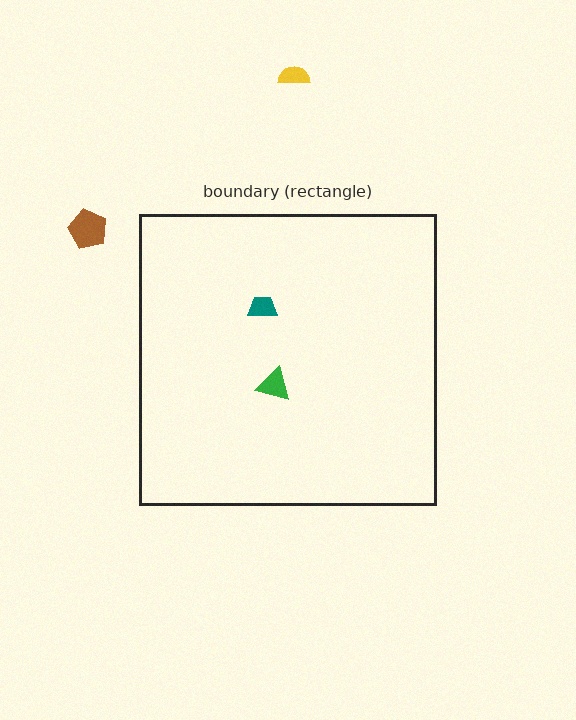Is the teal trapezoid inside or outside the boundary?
Inside.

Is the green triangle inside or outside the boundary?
Inside.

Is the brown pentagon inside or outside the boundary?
Outside.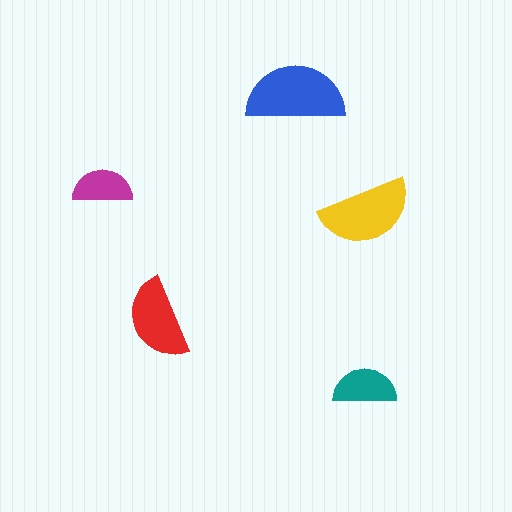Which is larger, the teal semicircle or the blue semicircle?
The blue one.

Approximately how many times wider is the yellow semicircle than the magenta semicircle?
About 1.5 times wider.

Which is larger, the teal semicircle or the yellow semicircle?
The yellow one.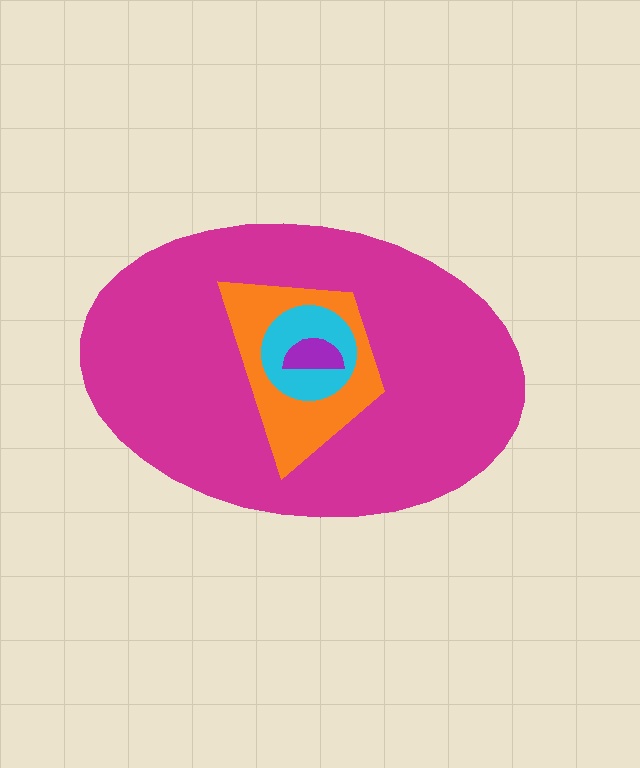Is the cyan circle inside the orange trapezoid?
Yes.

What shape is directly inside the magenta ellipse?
The orange trapezoid.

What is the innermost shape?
The purple semicircle.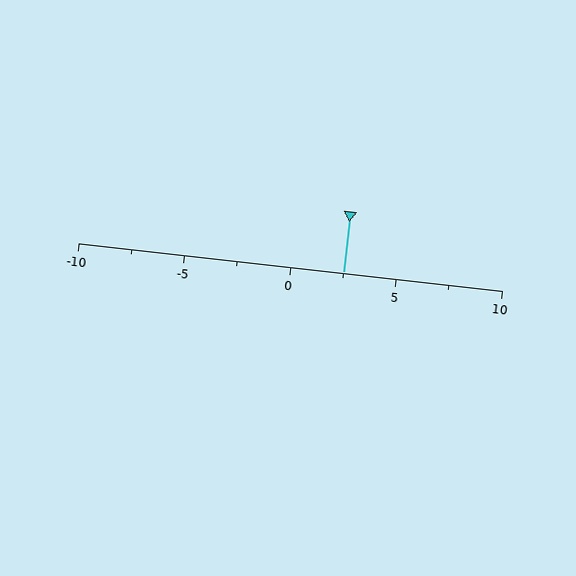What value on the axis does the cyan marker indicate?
The marker indicates approximately 2.5.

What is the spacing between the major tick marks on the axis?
The major ticks are spaced 5 apart.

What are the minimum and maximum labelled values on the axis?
The axis runs from -10 to 10.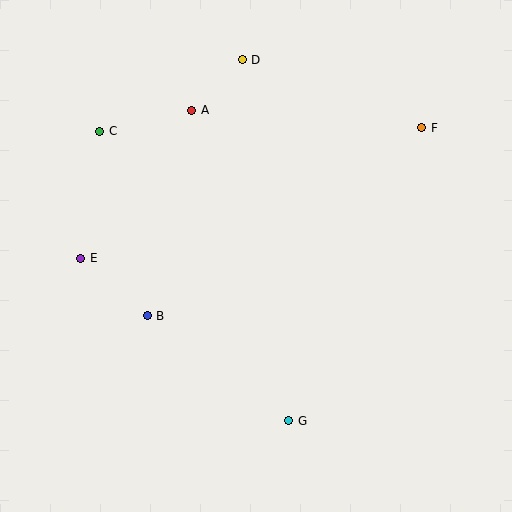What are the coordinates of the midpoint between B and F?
The midpoint between B and F is at (285, 222).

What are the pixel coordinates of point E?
Point E is at (81, 258).